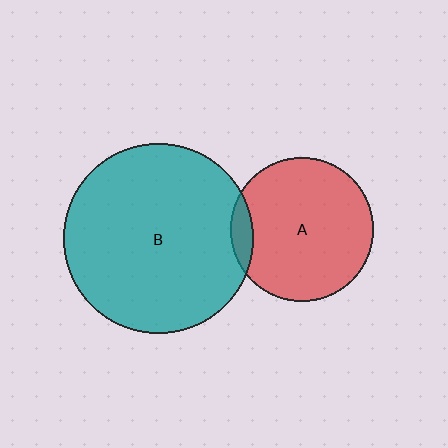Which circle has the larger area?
Circle B (teal).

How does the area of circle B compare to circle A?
Approximately 1.8 times.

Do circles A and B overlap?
Yes.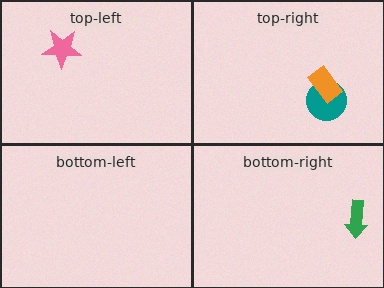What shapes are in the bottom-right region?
The green arrow.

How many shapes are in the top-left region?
1.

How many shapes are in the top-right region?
2.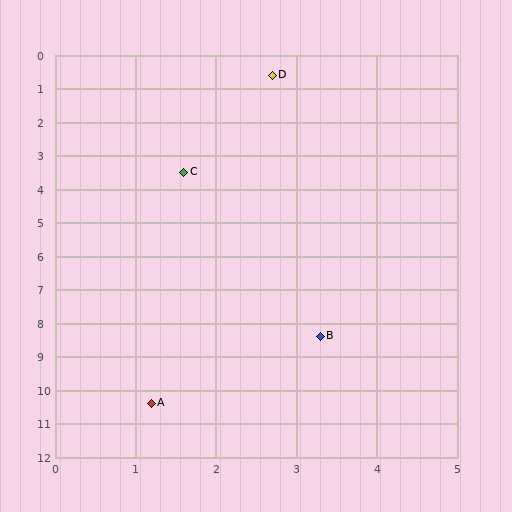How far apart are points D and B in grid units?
Points D and B are about 7.8 grid units apart.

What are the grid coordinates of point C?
Point C is at approximately (1.6, 3.5).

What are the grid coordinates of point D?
Point D is at approximately (2.7, 0.6).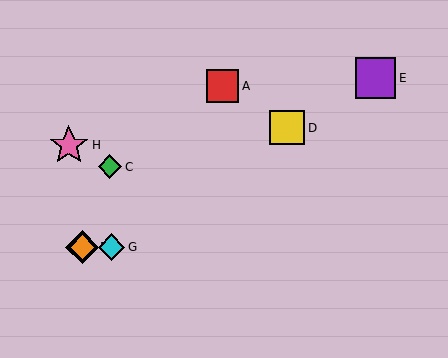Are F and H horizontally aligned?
No, F is at y≈247 and H is at y≈145.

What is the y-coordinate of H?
Object H is at y≈145.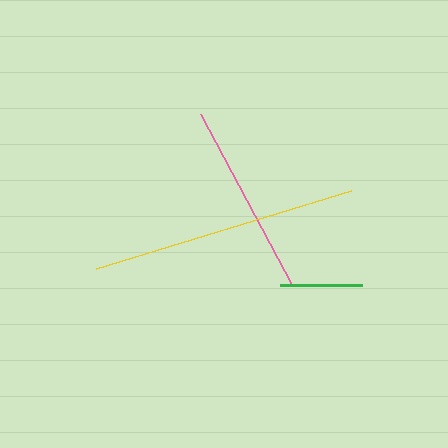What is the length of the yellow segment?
The yellow segment is approximately 266 pixels long.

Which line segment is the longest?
The yellow line is the longest at approximately 266 pixels.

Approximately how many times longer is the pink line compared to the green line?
The pink line is approximately 2.4 times the length of the green line.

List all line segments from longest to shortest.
From longest to shortest: yellow, pink, green.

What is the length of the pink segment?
The pink segment is approximately 195 pixels long.